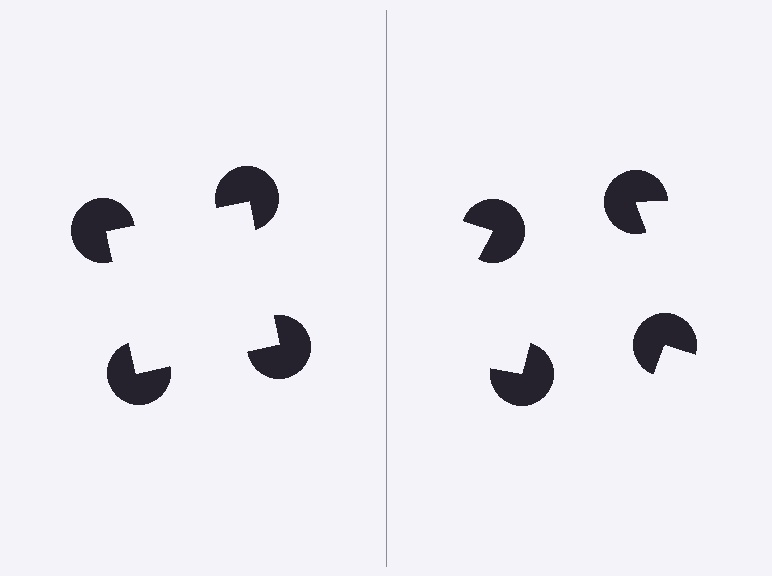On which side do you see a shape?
An illusory square appears on the left side. On the right side the wedge cuts are rotated, so no coherent shape forms.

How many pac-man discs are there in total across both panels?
8 — 4 on each side.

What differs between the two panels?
The pac-man discs are positioned identically on both sides; only the wedge orientations differ. On the left they align to a square; on the right they are misaligned.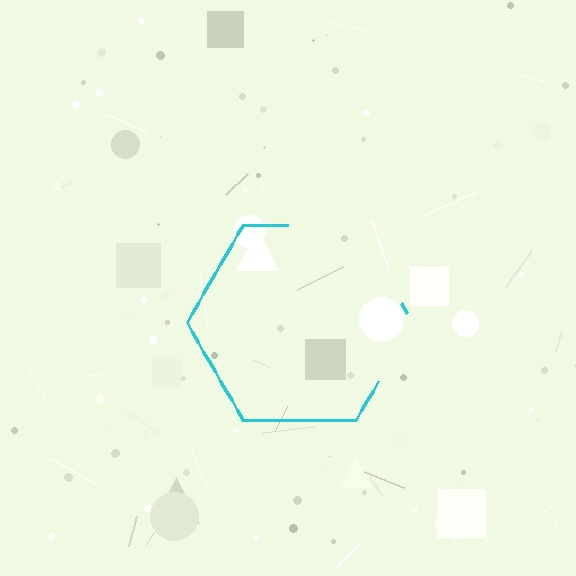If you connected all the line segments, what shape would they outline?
They would outline a hexagon.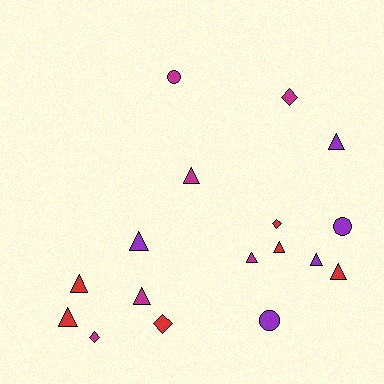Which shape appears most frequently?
Triangle, with 10 objects.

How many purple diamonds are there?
There are no purple diamonds.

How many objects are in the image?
There are 17 objects.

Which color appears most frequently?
Magenta, with 6 objects.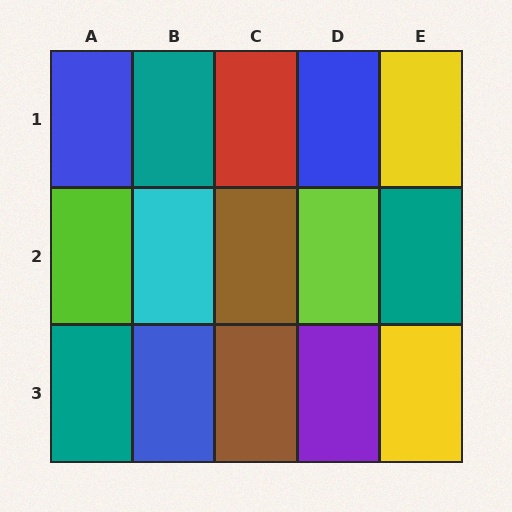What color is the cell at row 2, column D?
Lime.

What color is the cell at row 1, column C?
Red.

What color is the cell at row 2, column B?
Cyan.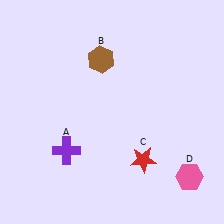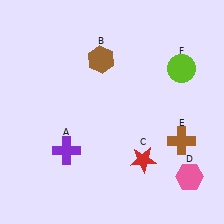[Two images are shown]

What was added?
A brown cross (E), a lime circle (F) were added in Image 2.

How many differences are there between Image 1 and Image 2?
There are 2 differences between the two images.